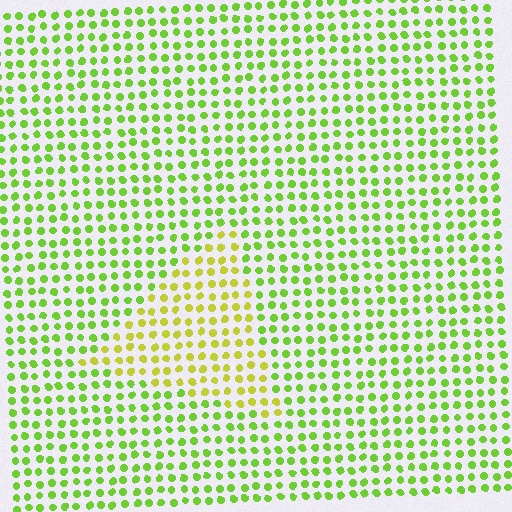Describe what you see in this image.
The image is filled with small lime elements in a uniform arrangement. A triangle-shaped region is visible where the elements are tinted to a slightly different hue, forming a subtle color boundary.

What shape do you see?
I see a triangle.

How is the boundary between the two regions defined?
The boundary is defined purely by a slight shift in hue (about 32 degrees). Spacing, size, and orientation are identical on both sides.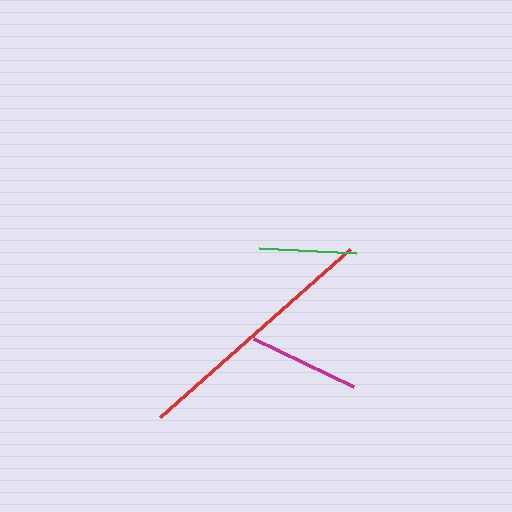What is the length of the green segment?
The green segment is approximately 97 pixels long.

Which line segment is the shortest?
The green line is the shortest at approximately 97 pixels.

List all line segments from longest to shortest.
From longest to shortest: red, magenta, green.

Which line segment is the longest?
The red line is the longest at approximately 254 pixels.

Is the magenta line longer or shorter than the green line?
The magenta line is longer than the green line.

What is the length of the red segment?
The red segment is approximately 254 pixels long.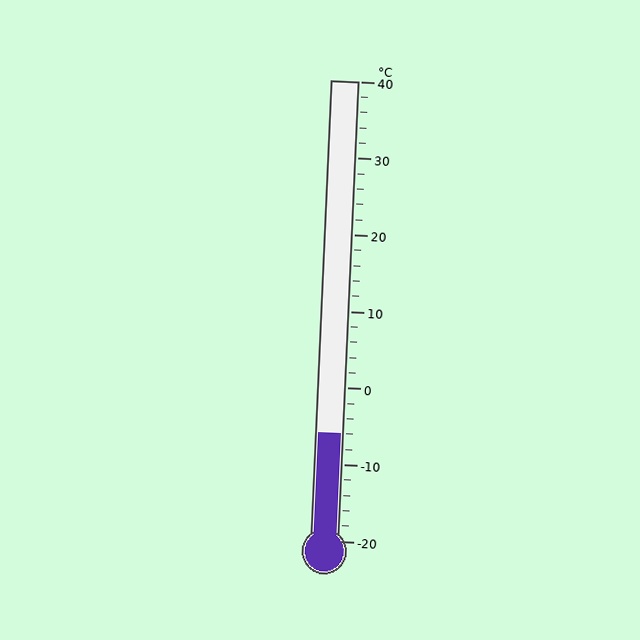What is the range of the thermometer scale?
The thermometer scale ranges from -20°C to 40°C.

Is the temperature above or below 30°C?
The temperature is below 30°C.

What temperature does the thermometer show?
The thermometer shows approximately -6°C.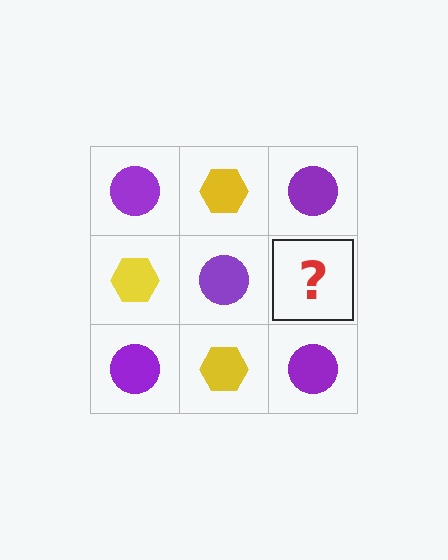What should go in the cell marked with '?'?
The missing cell should contain a yellow hexagon.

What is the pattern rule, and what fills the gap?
The rule is that it alternates purple circle and yellow hexagon in a checkerboard pattern. The gap should be filled with a yellow hexagon.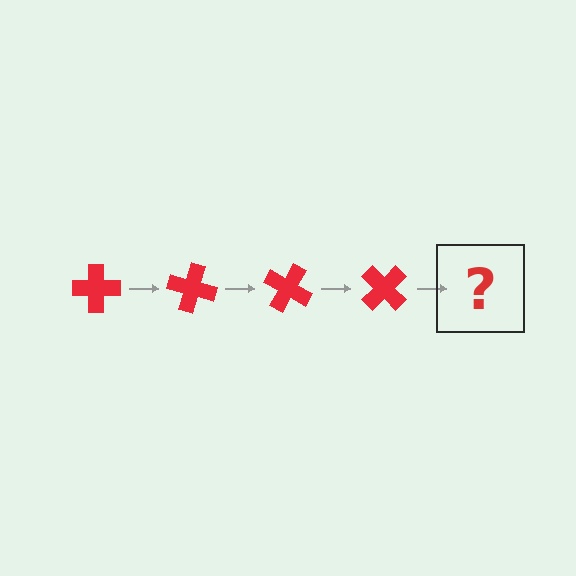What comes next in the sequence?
The next element should be a red cross rotated 60 degrees.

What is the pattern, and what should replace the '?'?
The pattern is that the cross rotates 15 degrees each step. The '?' should be a red cross rotated 60 degrees.